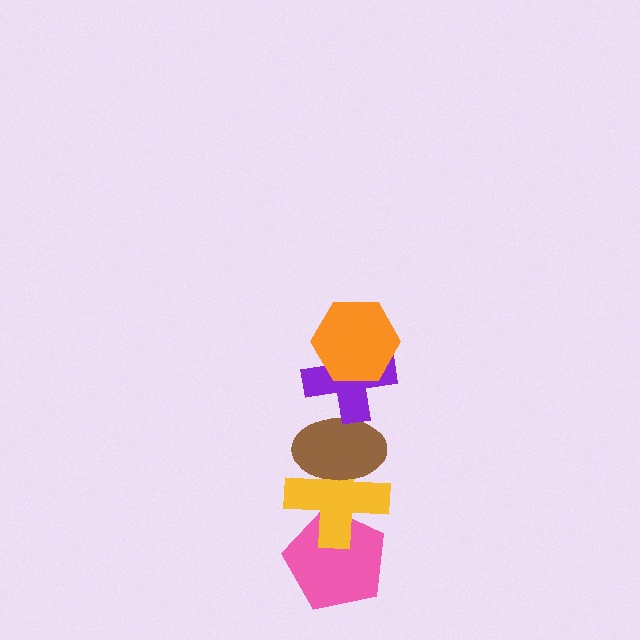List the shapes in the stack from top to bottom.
From top to bottom: the orange hexagon, the purple cross, the brown ellipse, the yellow cross, the pink pentagon.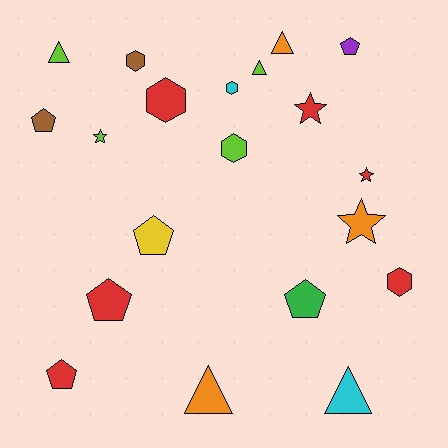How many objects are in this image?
There are 20 objects.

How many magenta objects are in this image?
There are no magenta objects.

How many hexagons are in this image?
There are 5 hexagons.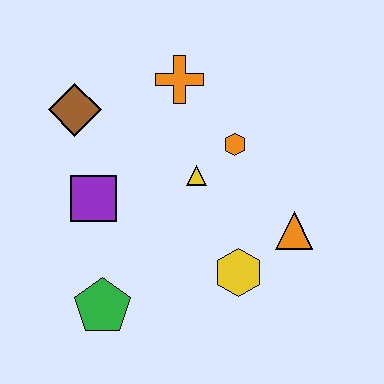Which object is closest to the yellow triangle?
The orange hexagon is closest to the yellow triangle.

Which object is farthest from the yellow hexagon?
The brown diamond is farthest from the yellow hexagon.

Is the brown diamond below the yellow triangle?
No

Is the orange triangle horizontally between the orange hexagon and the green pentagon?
No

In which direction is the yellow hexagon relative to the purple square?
The yellow hexagon is to the right of the purple square.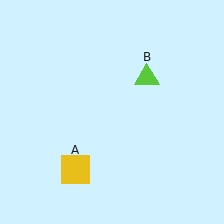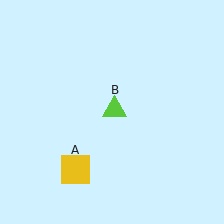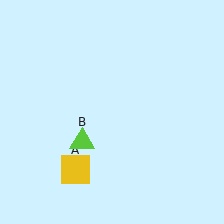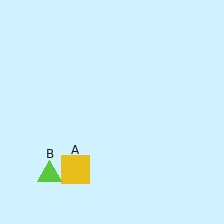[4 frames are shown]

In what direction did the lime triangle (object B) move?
The lime triangle (object B) moved down and to the left.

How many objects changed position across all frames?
1 object changed position: lime triangle (object B).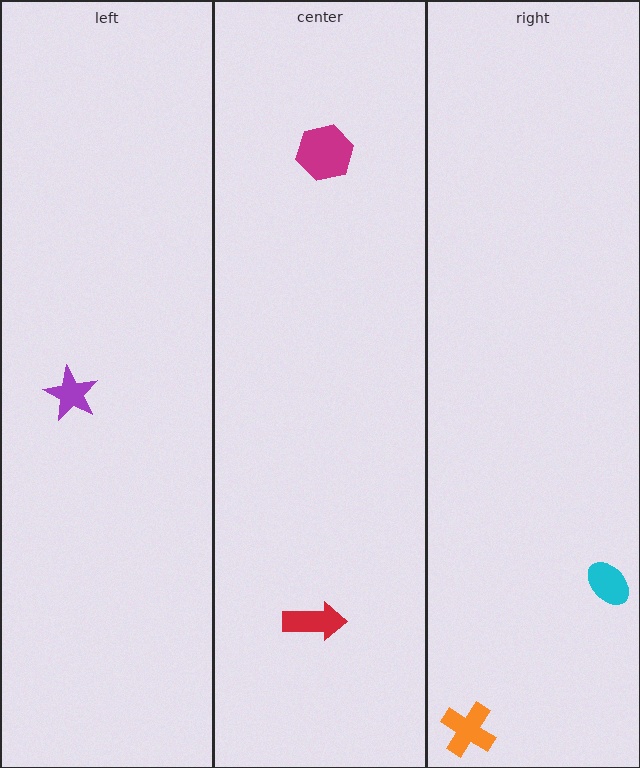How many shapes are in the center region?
2.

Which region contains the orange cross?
The right region.